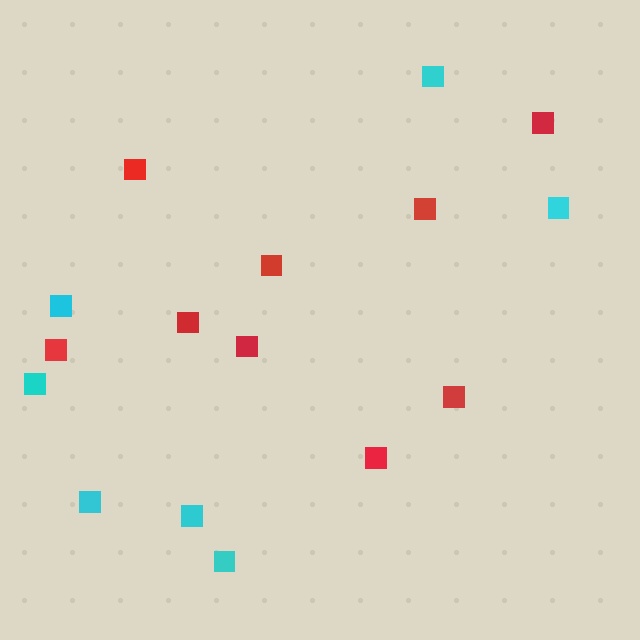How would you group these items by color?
There are 2 groups: one group of red squares (9) and one group of cyan squares (7).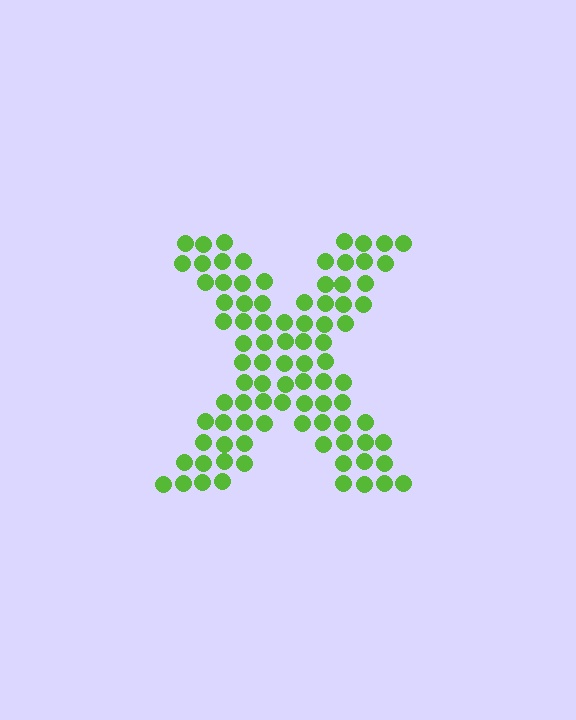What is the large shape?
The large shape is the letter X.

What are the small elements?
The small elements are circles.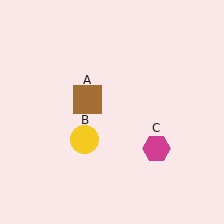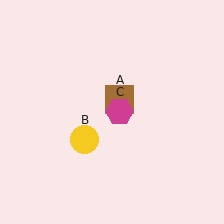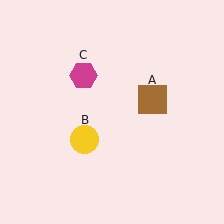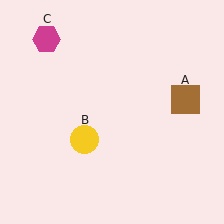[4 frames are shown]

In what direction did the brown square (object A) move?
The brown square (object A) moved right.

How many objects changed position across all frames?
2 objects changed position: brown square (object A), magenta hexagon (object C).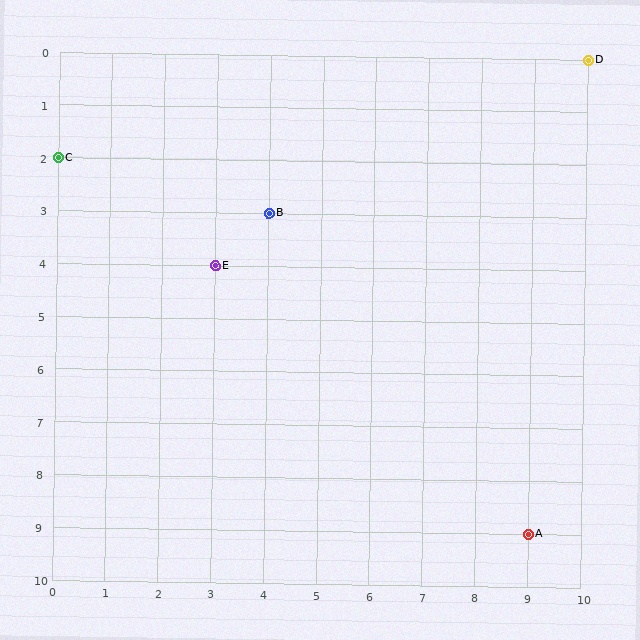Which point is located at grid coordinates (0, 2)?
Point C is at (0, 2).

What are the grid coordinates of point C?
Point C is at grid coordinates (0, 2).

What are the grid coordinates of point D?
Point D is at grid coordinates (10, 0).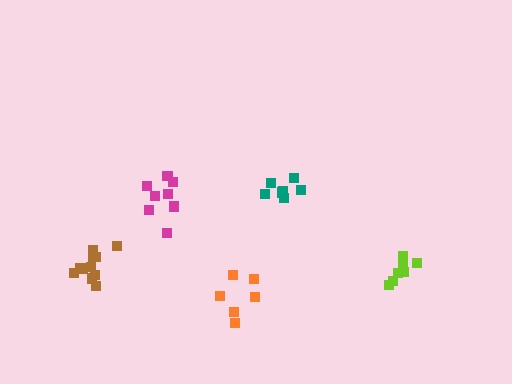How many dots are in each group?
Group 1: 8 dots, Group 2: 8 dots, Group 3: 7 dots, Group 4: 12 dots, Group 5: 6 dots (41 total).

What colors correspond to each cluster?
The clusters are colored: lime, magenta, teal, brown, orange.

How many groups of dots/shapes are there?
There are 5 groups.